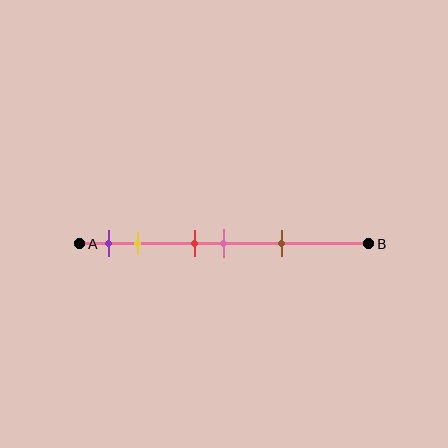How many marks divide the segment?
There are 5 marks dividing the segment.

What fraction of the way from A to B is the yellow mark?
The yellow mark is approximately 20% (0.2) of the way from A to B.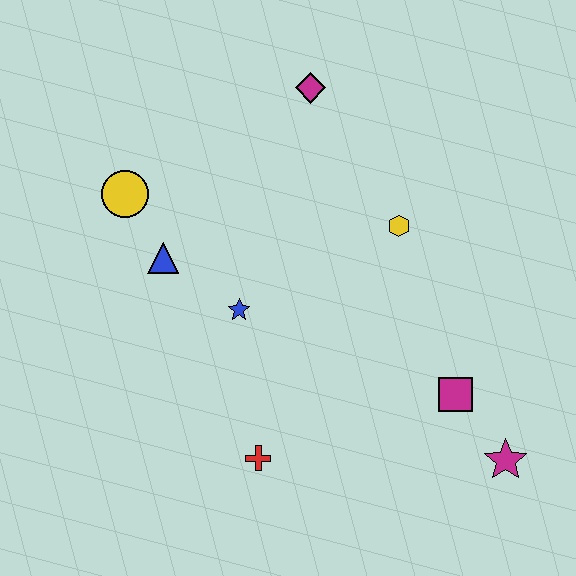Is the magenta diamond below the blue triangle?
No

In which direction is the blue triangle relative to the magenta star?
The blue triangle is to the left of the magenta star.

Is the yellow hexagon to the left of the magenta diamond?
No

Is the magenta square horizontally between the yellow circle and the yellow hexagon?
No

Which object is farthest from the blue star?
The magenta star is farthest from the blue star.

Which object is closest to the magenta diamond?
The yellow hexagon is closest to the magenta diamond.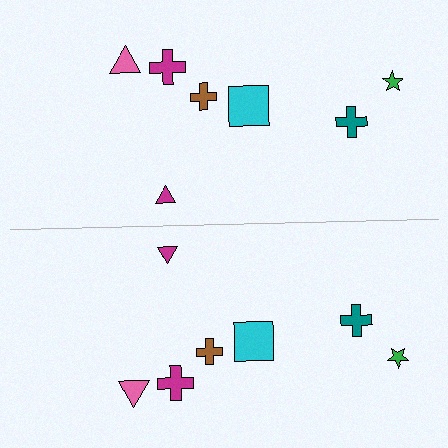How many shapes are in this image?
There are 14 shapes in this image.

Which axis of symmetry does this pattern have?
The pattern has a horizontal axis of symmetry running through the center of the image.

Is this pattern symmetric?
Yes, this pattern has bilateral (reflection) symmetry.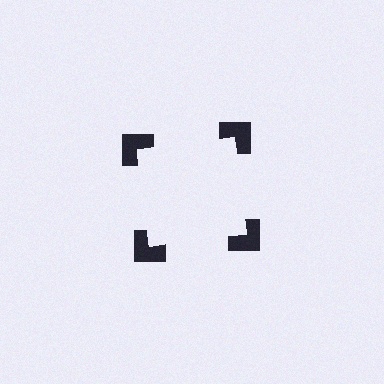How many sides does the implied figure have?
4 sides.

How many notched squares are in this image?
There are 4 — one at each vertex of the illusory square.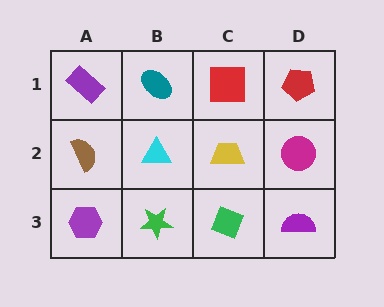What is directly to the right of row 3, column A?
A green star.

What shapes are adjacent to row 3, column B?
A cyan triangle (row 2, column B), a purple hexagon (row 3, column A), a green diamond (row 3, column C).